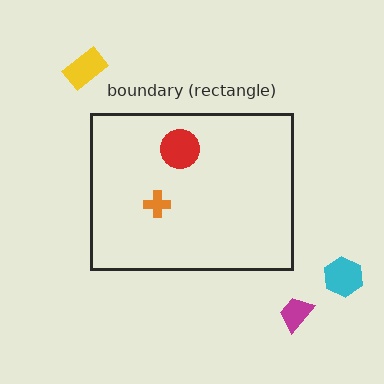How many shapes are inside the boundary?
2 inside, 3 outside.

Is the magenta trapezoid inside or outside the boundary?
Outside.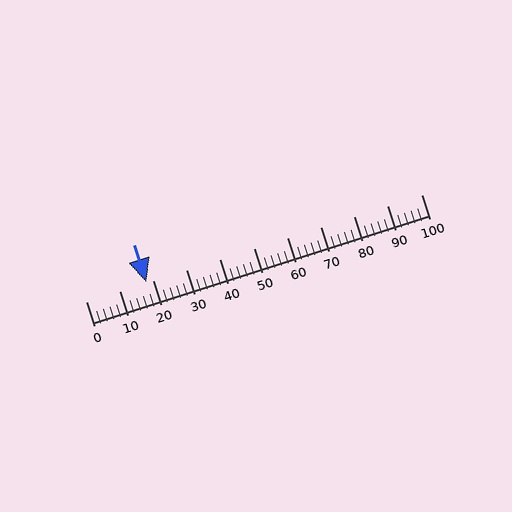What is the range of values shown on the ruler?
The ruler shows values from 0 to 100.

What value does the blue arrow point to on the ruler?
The blue arrow points to approximately 18.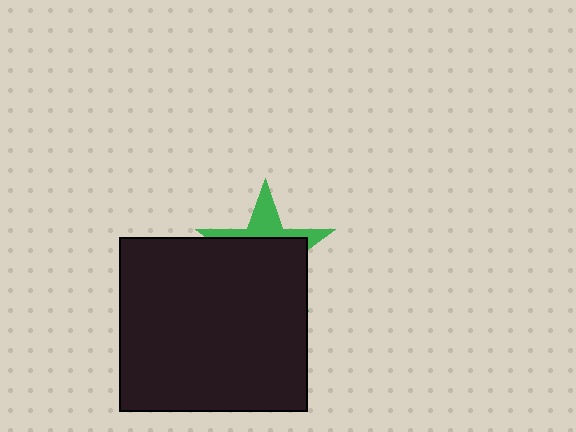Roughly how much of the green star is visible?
A small part of it is visible (roughly 33%).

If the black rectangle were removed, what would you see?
You would see the complete green star.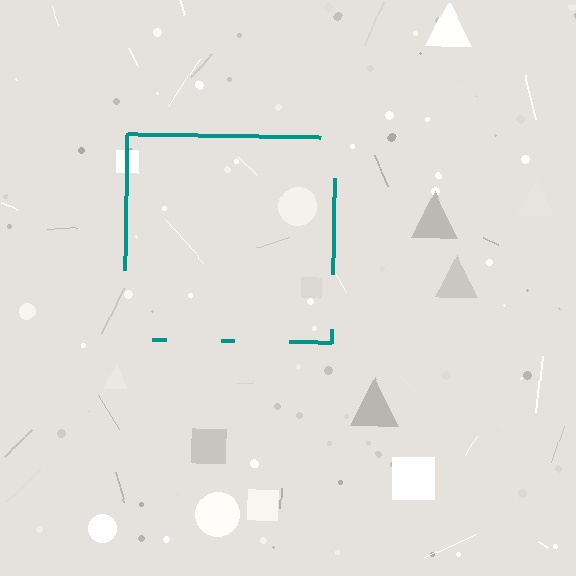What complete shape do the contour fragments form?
The contour fragments form a square.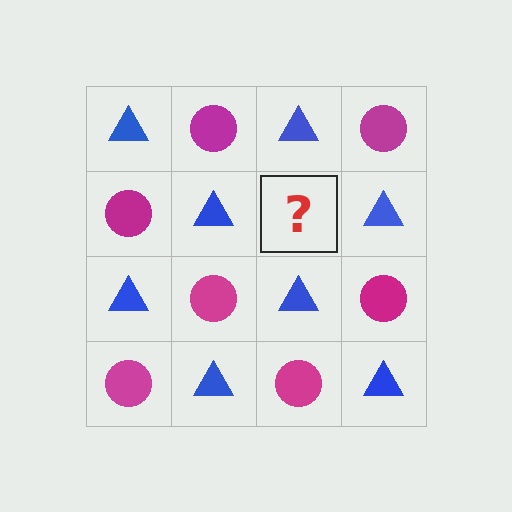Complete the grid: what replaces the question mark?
The question mark should be replaced with a magenta circle.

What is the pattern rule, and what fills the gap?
The rule is that it alternates blue triangle and magenta circle in a checkerboard pattern. The gap should be filled with a magenta circle.